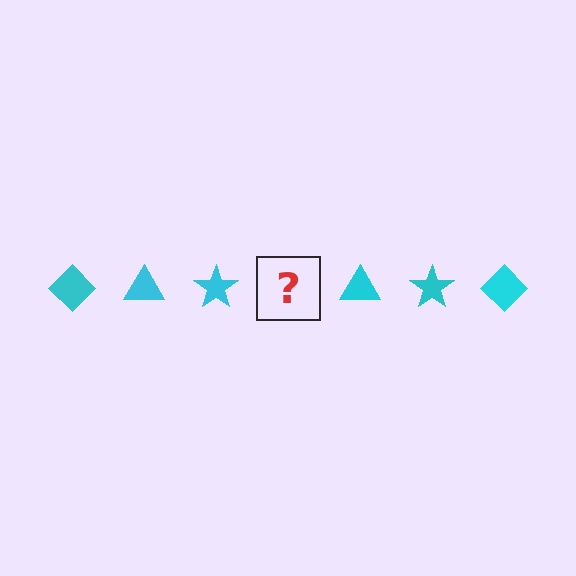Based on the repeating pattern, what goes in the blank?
The blank should be a cyan diamond.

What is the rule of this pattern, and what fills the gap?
The rule is that the pattern cycles through diamond, triangle, star shapes in cyan. The gap should be filled with a cyan diamond.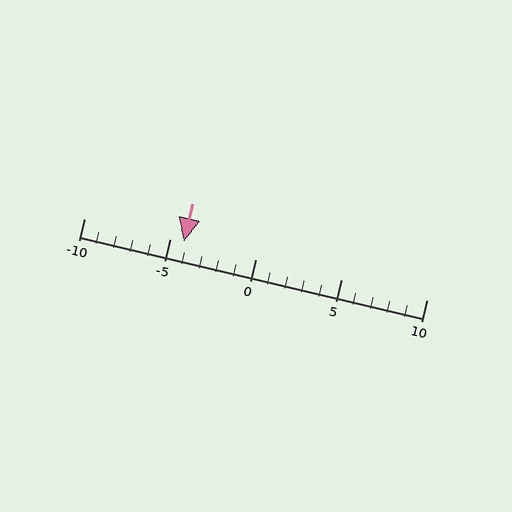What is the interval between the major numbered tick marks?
The major tick marks are spaced 5 units apart.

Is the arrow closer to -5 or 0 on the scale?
The arrow is closer to -5.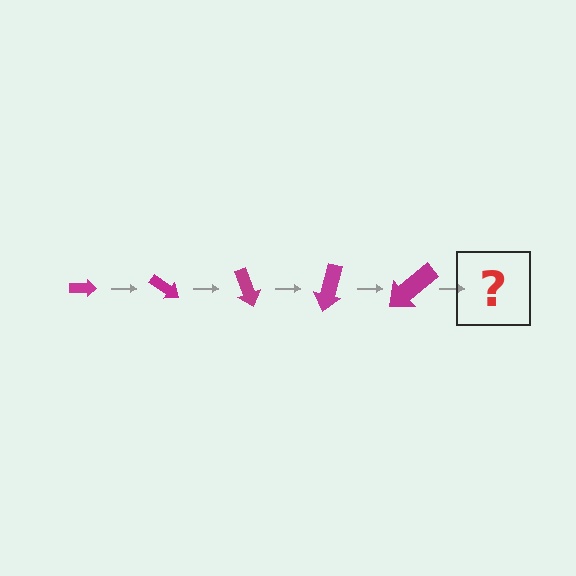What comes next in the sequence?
The next element should be an arrow, larger than the previous one and rotated 175 degrees from the start.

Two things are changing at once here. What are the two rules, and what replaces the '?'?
The two rules are that the arrow grows larger each step and it rotates 35 degrees each step. The '?' should be an arrow, larger than the previous one and rotated 175 degrees from the start.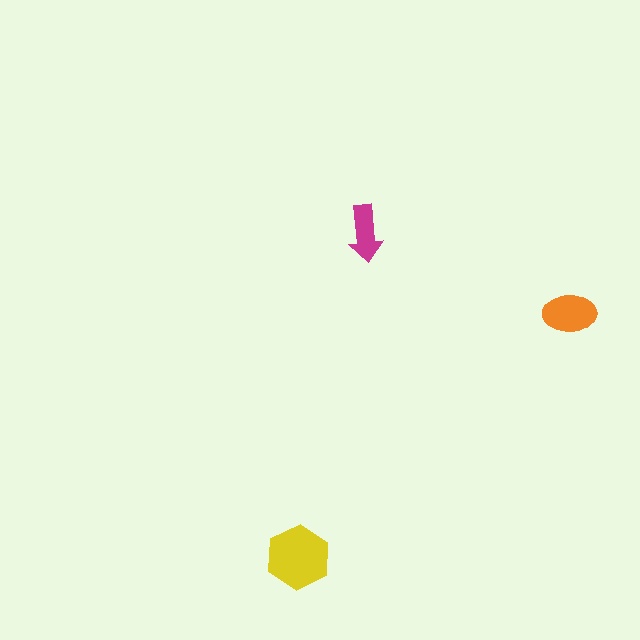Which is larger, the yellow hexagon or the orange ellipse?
The yellow hexagon.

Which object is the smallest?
The magenta arrow.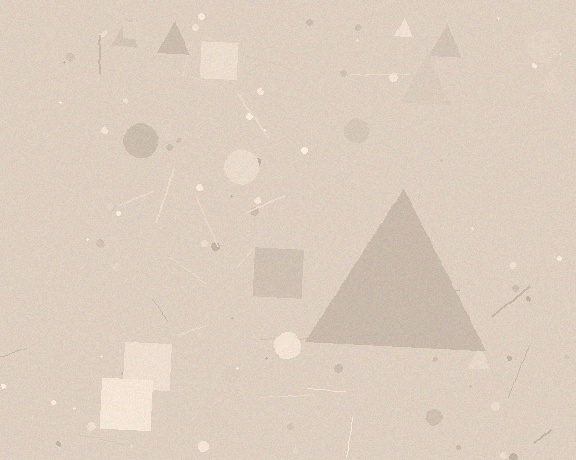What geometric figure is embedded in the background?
A triangle is embedded in the background.